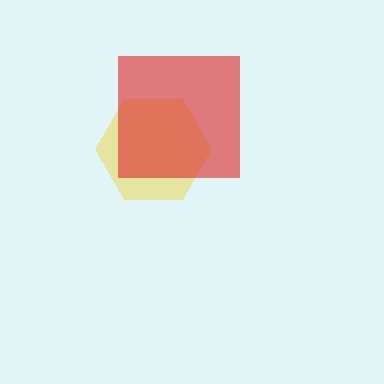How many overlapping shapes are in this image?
There are 2 overlapping shapes in the image.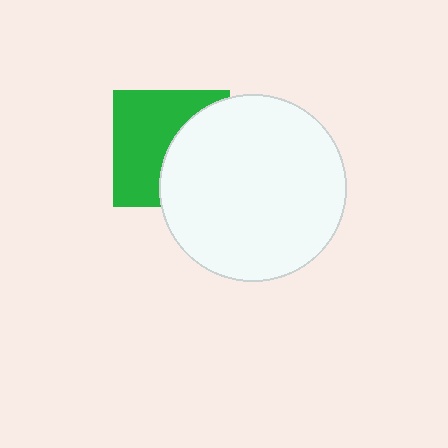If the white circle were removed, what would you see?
You would see the complete green square.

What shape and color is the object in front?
The object in front is a white circle.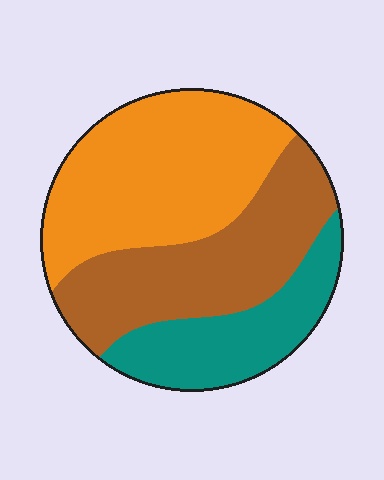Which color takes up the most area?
Orange, at roughly 45%.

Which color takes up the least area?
Teal, at roughly 25%.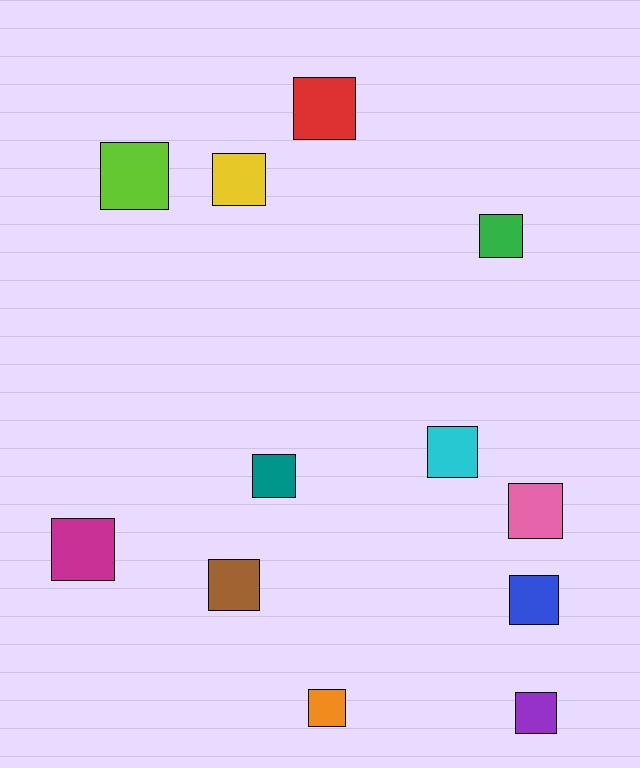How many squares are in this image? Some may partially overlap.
There are 12 squares.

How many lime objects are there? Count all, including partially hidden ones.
There is 1 lime object.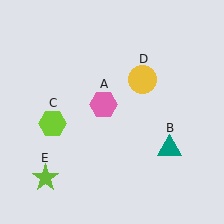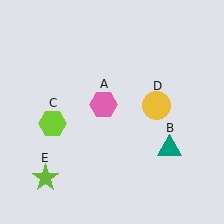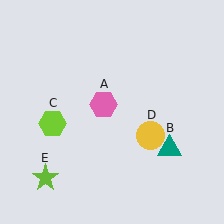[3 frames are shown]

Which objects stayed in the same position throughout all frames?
Pink hexagon (object A) and teal triangle (object B) and lime hexagon (object C) and lime star (object E) remained stationary.